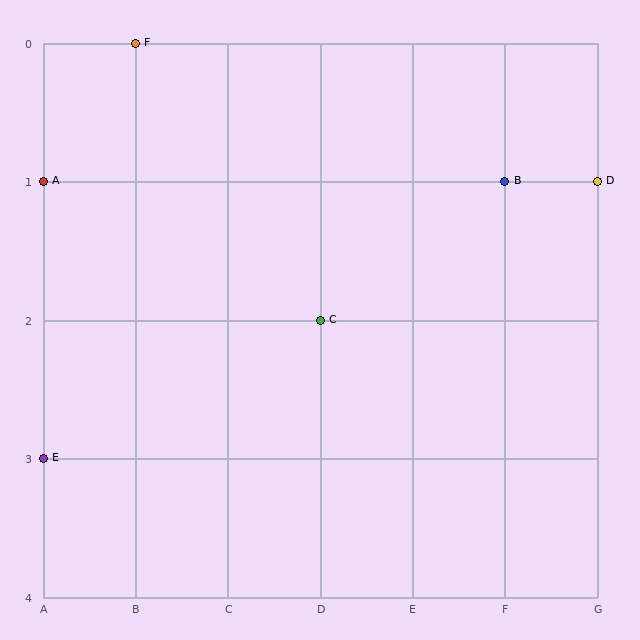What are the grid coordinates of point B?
Point B is at grid coordinates (F, 1).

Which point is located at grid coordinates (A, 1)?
Point A is at (A, 1).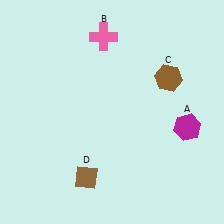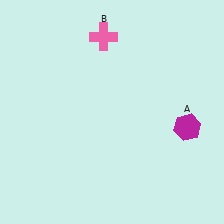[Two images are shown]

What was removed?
The brown hexagon (C), the brown diamond (D) were removed in Image 2.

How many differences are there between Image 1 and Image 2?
There are 2 differences between the two images.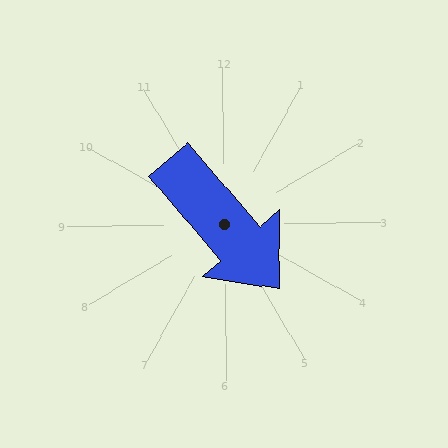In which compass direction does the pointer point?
Southeast.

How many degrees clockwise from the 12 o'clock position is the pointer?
Approximately 140 degrees.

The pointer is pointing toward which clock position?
Roughly 5 o'clock.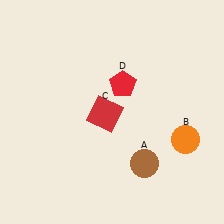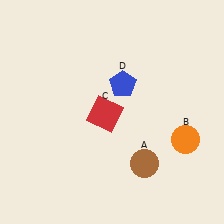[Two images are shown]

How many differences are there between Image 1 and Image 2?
There is 1 difference between the two images.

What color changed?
The pentagon (D) changed from red in Image 1 to blue in Image 2.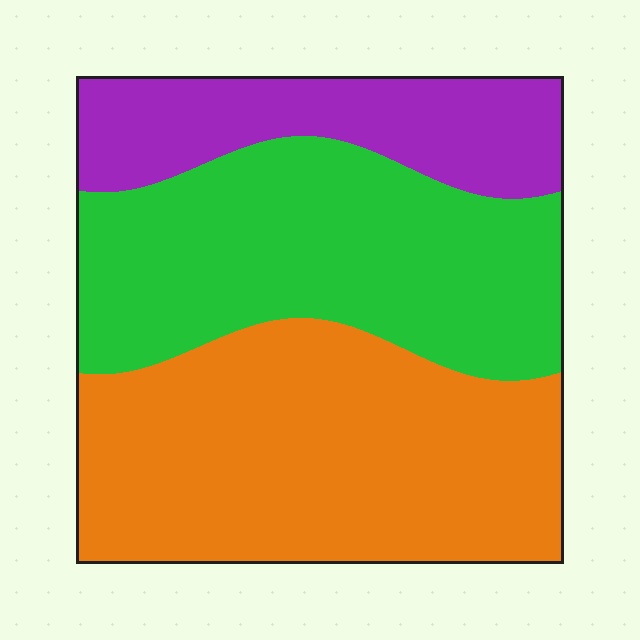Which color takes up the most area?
Orange, at roughly 45%.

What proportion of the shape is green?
Green takes up about three eighths (3/8) of the shape.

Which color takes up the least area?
Purple, at roughly 20%.